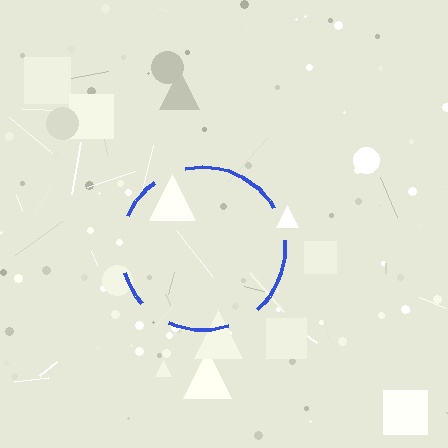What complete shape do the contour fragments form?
The contour fragments form a circle.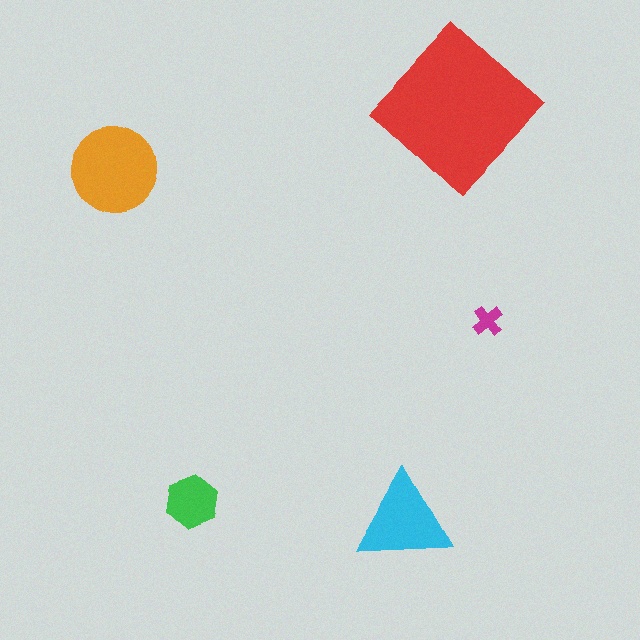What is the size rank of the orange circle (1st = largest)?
2nd.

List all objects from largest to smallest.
The red diamond, the orange circle, the cyan triangle, the green hexagon, the magenta cross.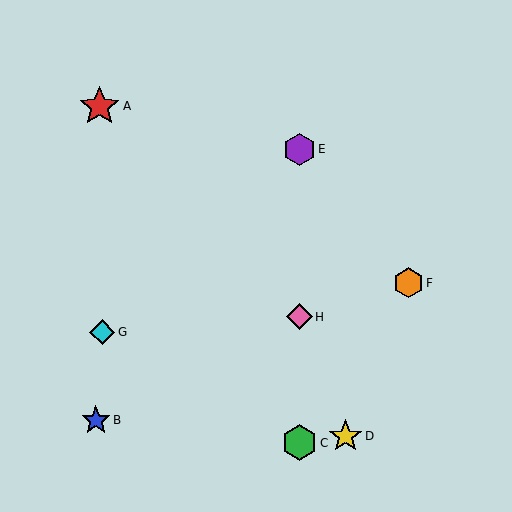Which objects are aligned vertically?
Objects C, E, H are aligned vertically.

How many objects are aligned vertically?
3 objects (C, E, H) are aligned vertically.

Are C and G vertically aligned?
No, C is at x≈299 and G is at x≈102.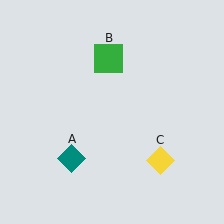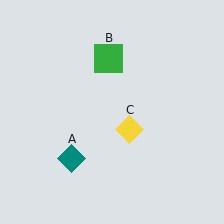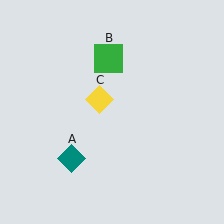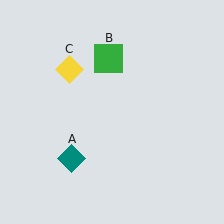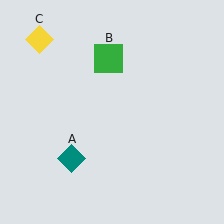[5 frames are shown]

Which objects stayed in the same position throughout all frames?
Teal diamond (object A) and green square (object B) remained stationary.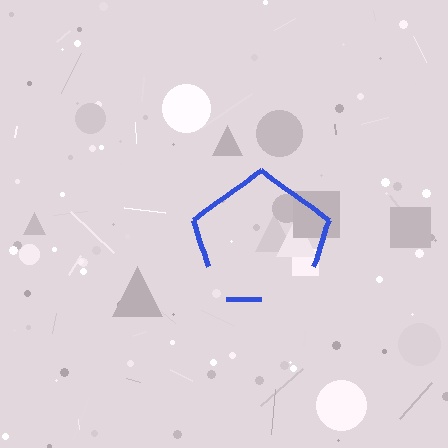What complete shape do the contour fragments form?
The contour fragments form a pentagon.